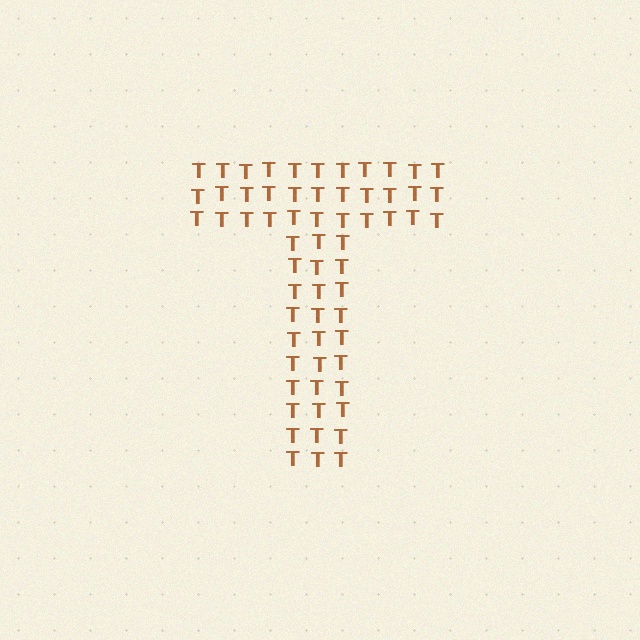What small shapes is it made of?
It is made of small letter T's.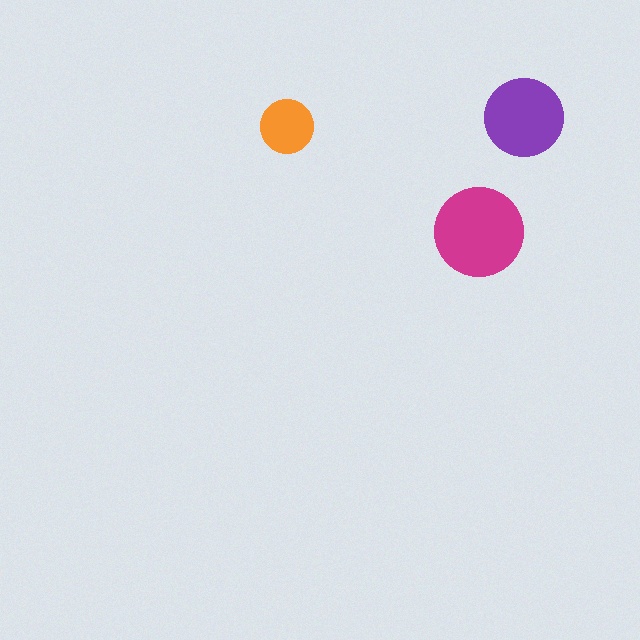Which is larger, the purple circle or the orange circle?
The purple one.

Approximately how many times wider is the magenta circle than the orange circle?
About 1.5 times wider.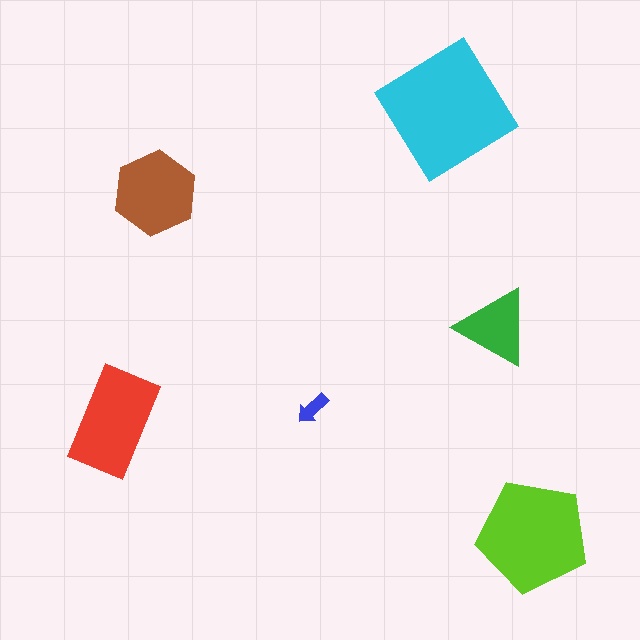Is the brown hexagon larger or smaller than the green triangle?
Larger.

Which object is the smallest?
The blue arrow.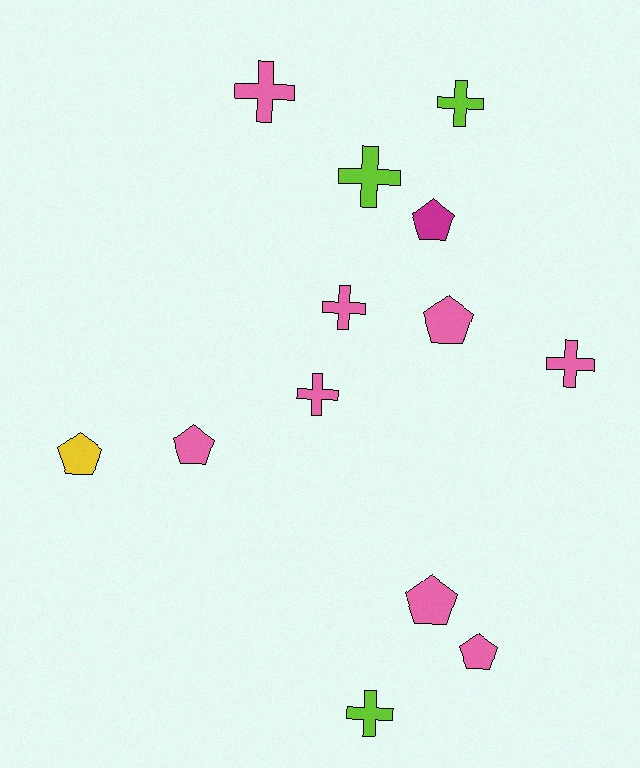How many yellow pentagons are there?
There is 1 yellow pentagon.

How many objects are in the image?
There are 13 objects.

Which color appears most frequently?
Pink, with 8 objects.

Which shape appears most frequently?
Cross, with 7 objects.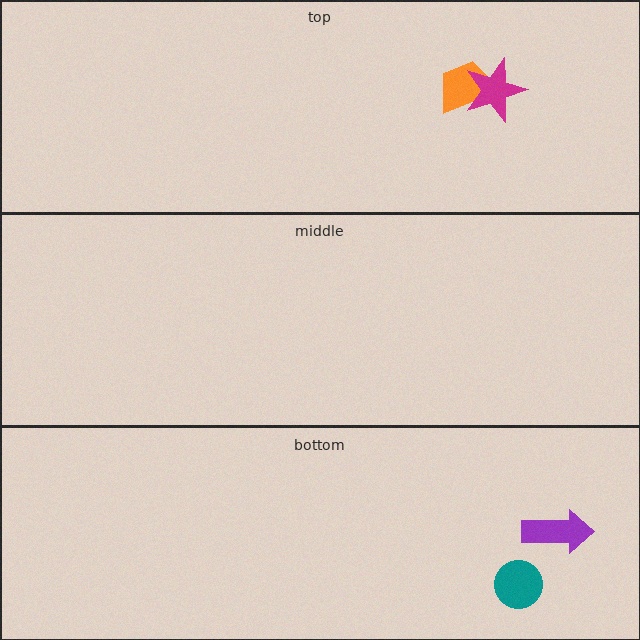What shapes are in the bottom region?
The teal circle, the purple arrow.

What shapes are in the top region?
The orange trapezoid, the magenta star.